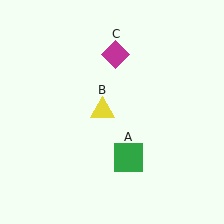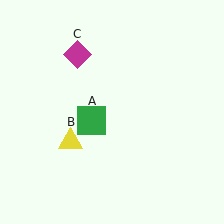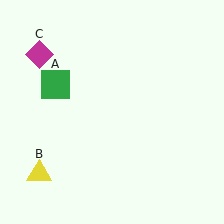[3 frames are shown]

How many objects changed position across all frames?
3 objects changed position: green square (object A), yellow triangle (object B), magenta diamond (object C).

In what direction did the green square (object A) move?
The green square (object A) moved up and to the left.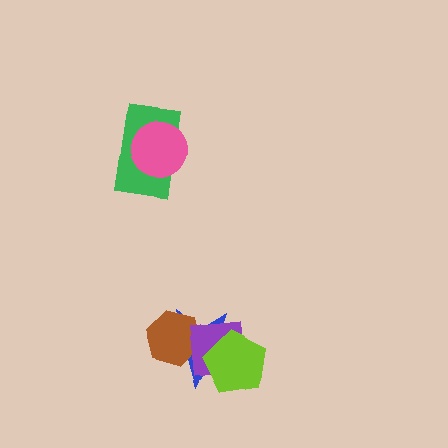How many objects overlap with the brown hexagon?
2 objects overlap with the brown hexagon.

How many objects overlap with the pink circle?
1 object overlaps with the pink circle.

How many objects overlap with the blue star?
3 objects overlap with the blue star.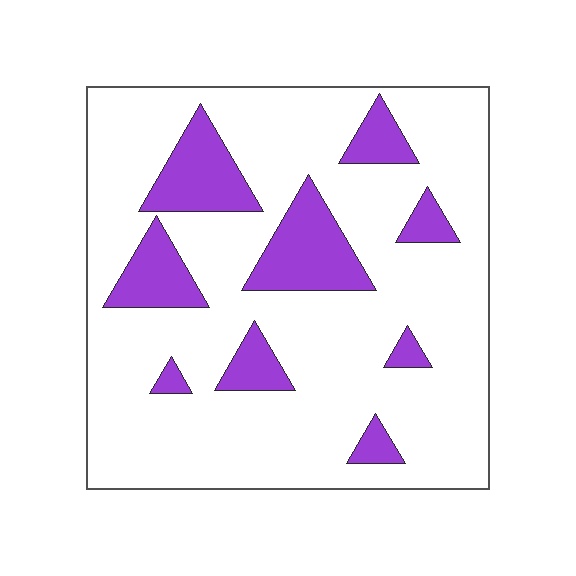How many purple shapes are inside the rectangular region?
9.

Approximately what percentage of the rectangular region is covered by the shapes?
Approximately 20%.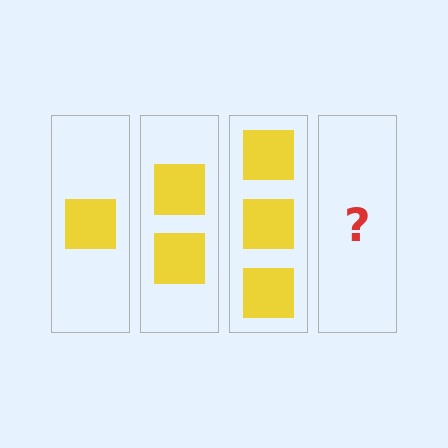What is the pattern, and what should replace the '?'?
The pattern is that each step adds one more square. The '?' should be 4 squares.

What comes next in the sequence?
The next element should be 4 squares.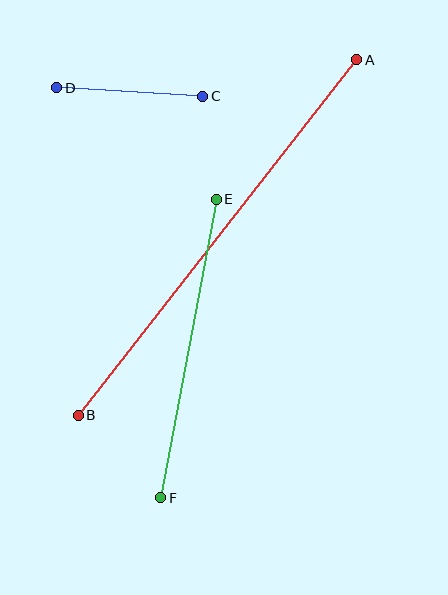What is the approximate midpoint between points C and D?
The midpoint is at approximately (130, 92) pixels.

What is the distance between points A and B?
The distance is approximately 452 pixels.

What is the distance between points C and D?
The distance is approximately 147 pixels.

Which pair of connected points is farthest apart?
Points A and B are farthest apart.